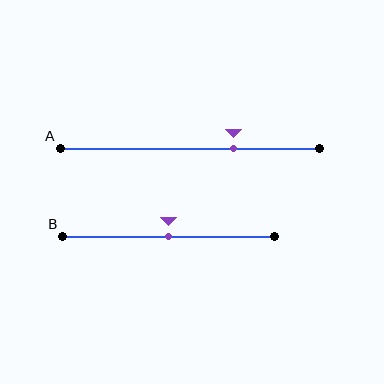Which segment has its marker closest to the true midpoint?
Segment B has its marker closest to the true midpoint.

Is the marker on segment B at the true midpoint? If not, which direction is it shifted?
Yes, the marker on segment B is at the true midpoint.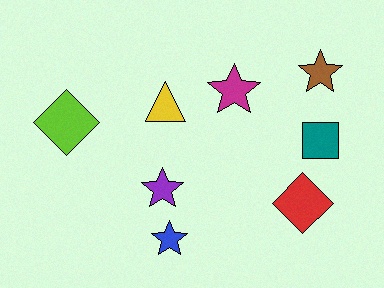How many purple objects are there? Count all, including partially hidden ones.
There is 1 purple object.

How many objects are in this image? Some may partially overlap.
There are 8 objects.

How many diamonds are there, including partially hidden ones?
There are 2 diamonds.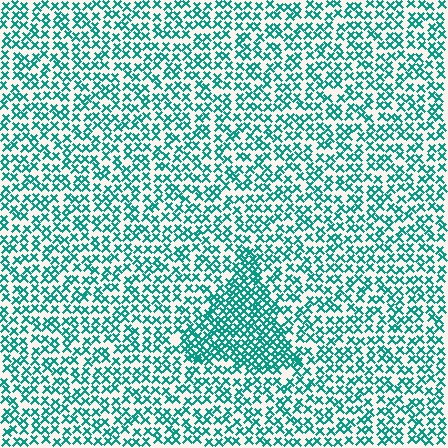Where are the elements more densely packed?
The elements are more densely packed inside the triangle boundary.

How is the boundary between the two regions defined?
The boundary is defined by a change in element density (approximately 1.8x ratio). All elements are the same color, size, and shape.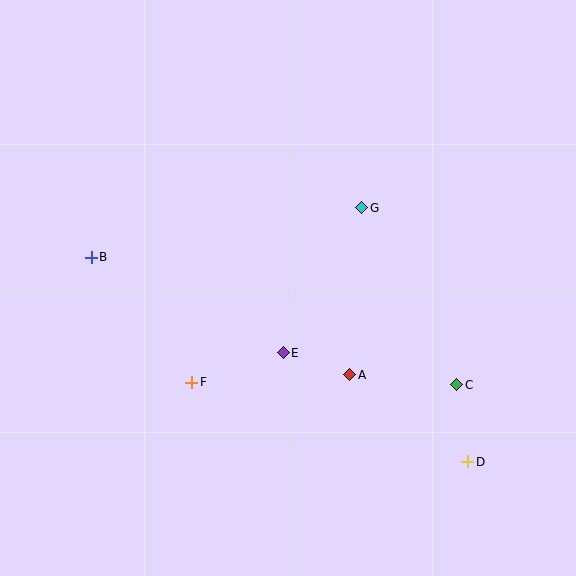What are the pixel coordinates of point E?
Point E is at (283, 353).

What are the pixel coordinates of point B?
Point B is at (91, 257).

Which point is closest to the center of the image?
Point E at (283, 353) is closest to the center.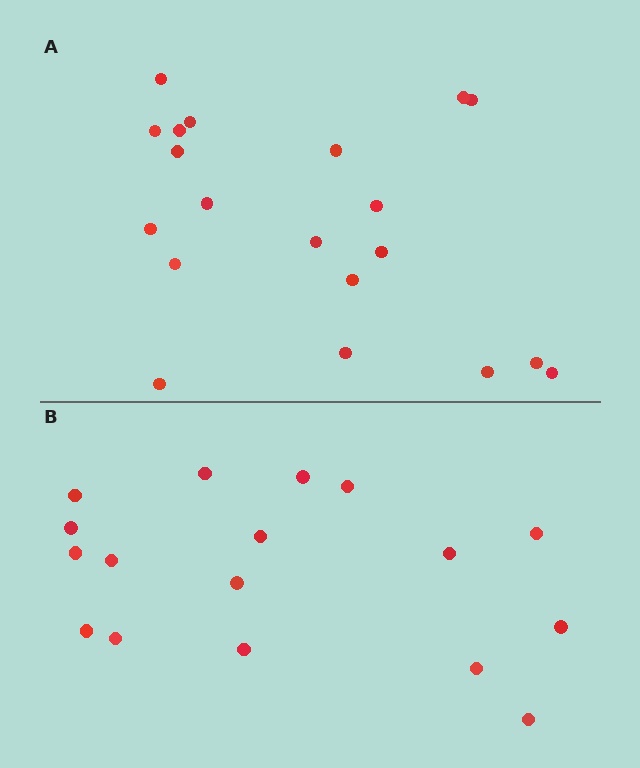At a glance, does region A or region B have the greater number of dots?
Region A (the top region) has more dots.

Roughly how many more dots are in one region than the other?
Region A has just a few more — roughly 2 or 3 more dots than region B.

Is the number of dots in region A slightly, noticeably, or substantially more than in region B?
Region A has only slightly more — the two regions are fairly close. The ratio is roughly 1.2 to 1.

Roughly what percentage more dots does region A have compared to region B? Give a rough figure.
About 20% more.